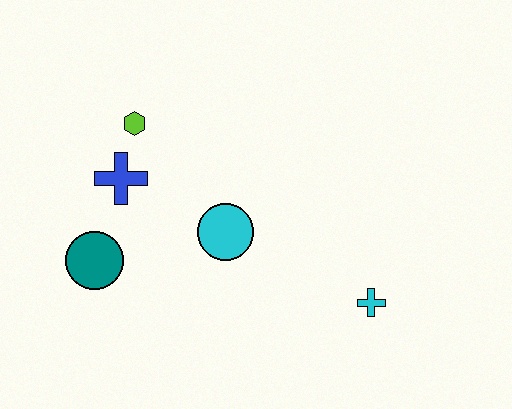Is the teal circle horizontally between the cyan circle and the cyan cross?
No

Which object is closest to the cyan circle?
The blue cross is closest to the cyan circle.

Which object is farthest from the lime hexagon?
The cyan cross is farthest from the lime hexagon.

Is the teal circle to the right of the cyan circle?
No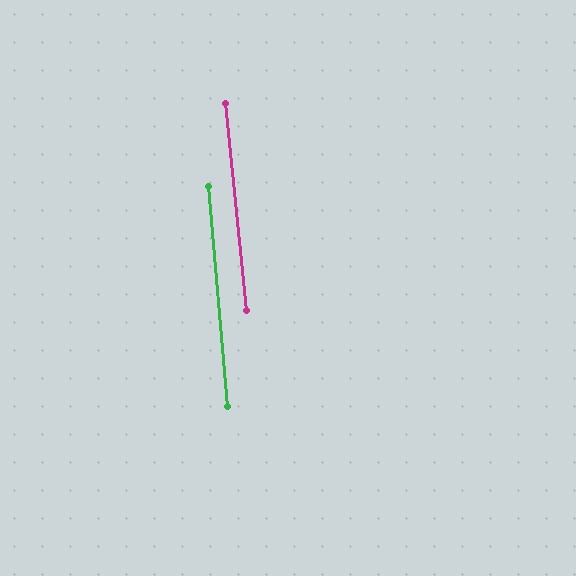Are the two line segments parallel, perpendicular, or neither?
Parallel — their directions differ by only 0.7°.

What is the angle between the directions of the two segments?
Approximately 1 degree.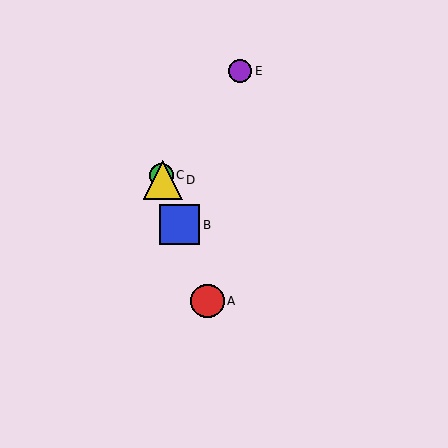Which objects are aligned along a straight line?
Objects A, B, C, D are aligned along a straight line.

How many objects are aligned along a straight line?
4 objects (A, B, C, D) are aligned along a straight line.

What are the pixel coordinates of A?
Object A is at (207, 301).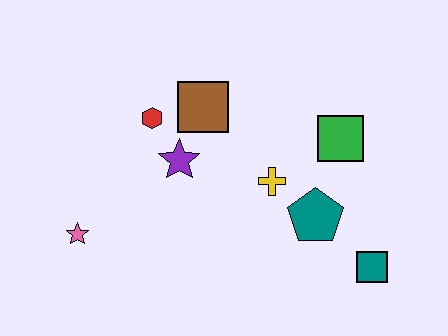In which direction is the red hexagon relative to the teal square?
The red hexagon is to the left of the teal square.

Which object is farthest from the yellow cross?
The pink star is farthest from the yellow cross.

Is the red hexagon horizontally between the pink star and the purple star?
Yes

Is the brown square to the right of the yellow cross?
No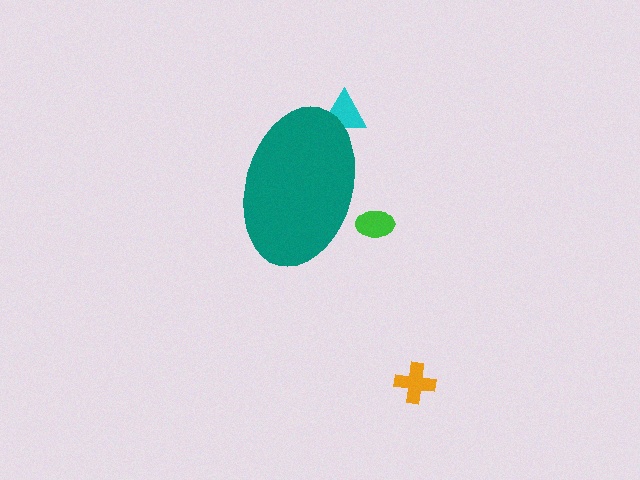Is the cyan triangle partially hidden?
Yes, the cyan triangle is partially hidden behind the teal ellipse.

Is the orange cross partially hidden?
No, the orange cross is fully visible.